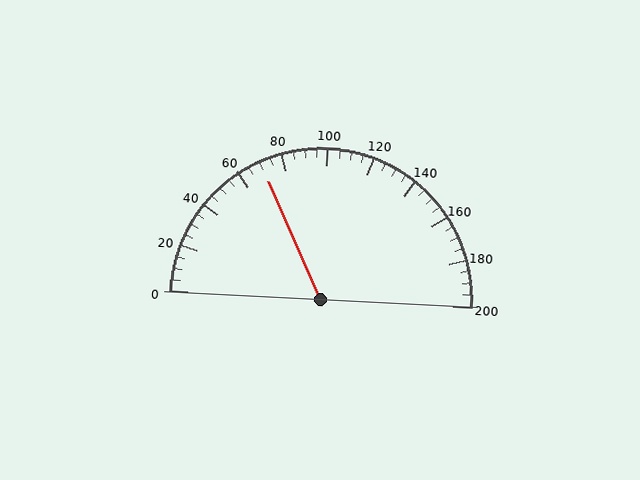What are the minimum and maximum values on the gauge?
The gauge ranges from 0 to 200.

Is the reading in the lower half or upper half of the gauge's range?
The reading is in the lower half of the range (0 to 200).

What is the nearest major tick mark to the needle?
The nearest major tick mark is 80.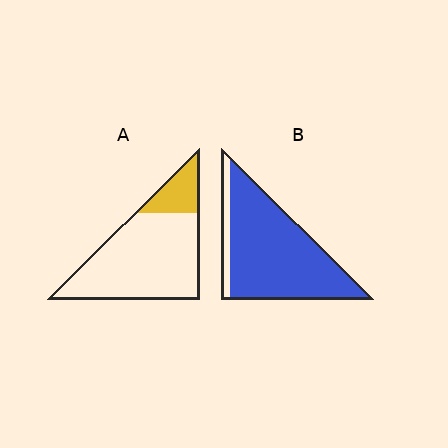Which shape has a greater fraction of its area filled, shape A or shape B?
Shape B.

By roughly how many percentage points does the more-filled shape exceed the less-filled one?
By roughly 70 percentage points (B over A).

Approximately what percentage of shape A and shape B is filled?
A is approximately 20% and B is approximately 90%.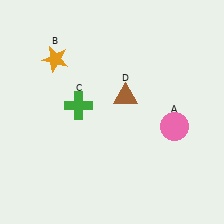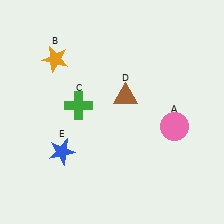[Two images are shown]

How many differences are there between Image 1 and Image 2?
There is 1 difference between the two images.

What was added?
A blue star (E) was added in Image 2.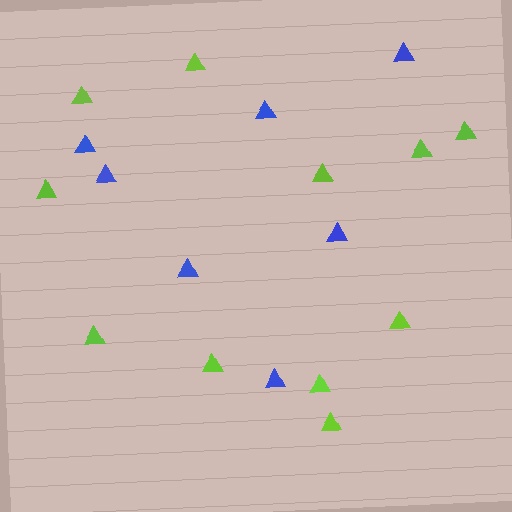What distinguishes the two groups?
There are 2 groups: one group of blue triangles (7) and one group of lime triangles (11).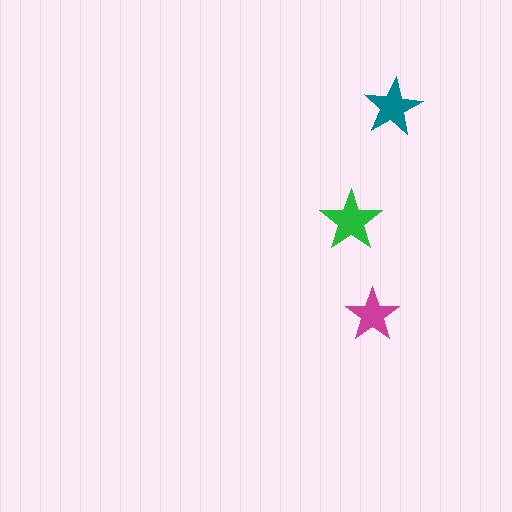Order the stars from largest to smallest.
the green one, the teal one, the magenta one.